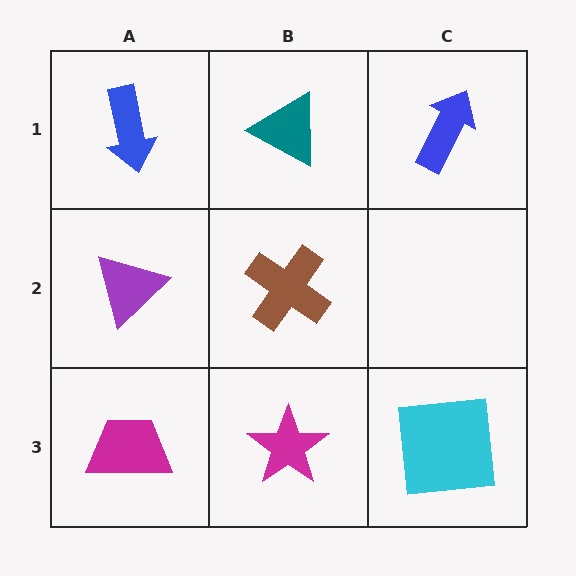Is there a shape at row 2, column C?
No, that cell is empty.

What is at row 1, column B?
A teal triangle.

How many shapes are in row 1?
3 shapes.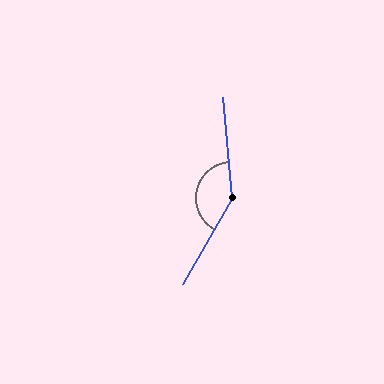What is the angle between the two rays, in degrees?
Approximately 145 degrees.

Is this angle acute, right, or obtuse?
It is obtuse.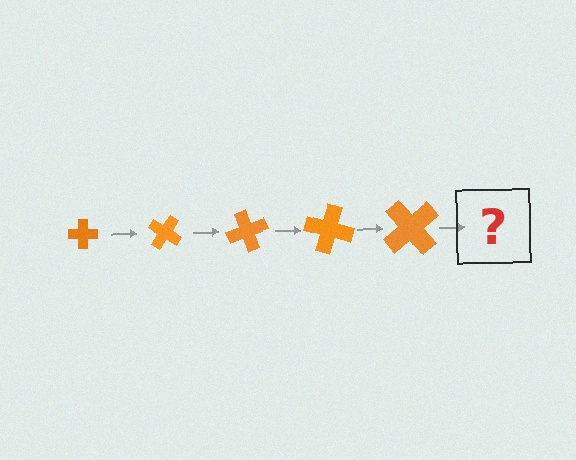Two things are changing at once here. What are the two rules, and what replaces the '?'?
The two rules are that the cross grows larger each step and it rotates 35 degrees each step. The '?' should be a cross, larger than the previous one and rotated 175 degrees from the start.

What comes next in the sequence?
The next element should be a cross, larger than the previous one and rotated 175 degrees from the start.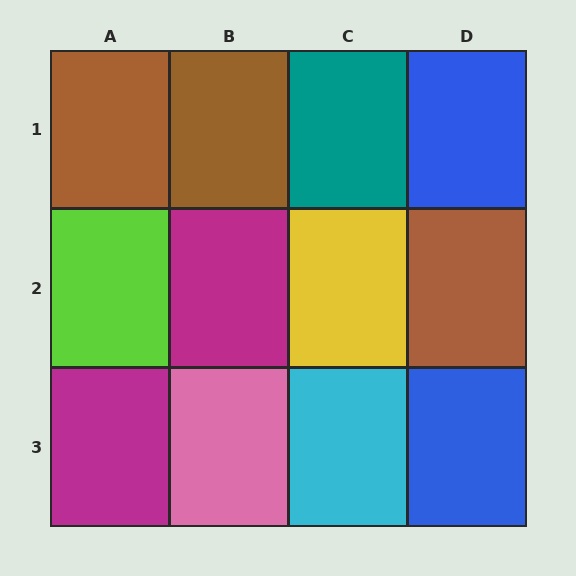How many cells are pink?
1 cell is pink.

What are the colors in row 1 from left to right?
Brown, brown, teal, blue.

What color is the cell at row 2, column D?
Brown.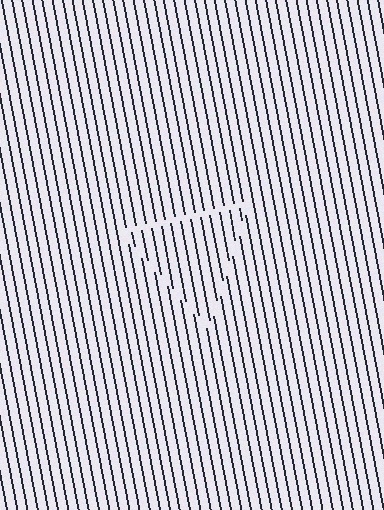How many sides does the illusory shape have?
3 sides — the line-ends trace a triangle.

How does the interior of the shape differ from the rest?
The interior of the shape contains the same grating, shifted by half a period — the contour is defined by the phase discontinuity where line-ends from the inner and outer gratings abut.